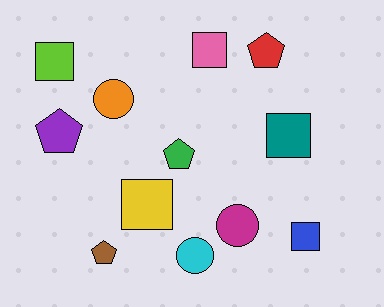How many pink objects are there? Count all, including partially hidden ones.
There is 1 pink object.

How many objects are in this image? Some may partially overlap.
There are 12 objects.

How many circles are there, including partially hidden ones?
There are 3 circles.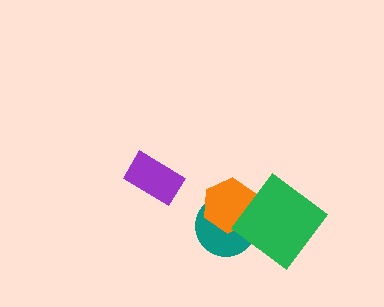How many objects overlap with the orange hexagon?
2 objects overlap with the orange hexagon.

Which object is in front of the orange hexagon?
The green diamond is in front of the orange hexagon.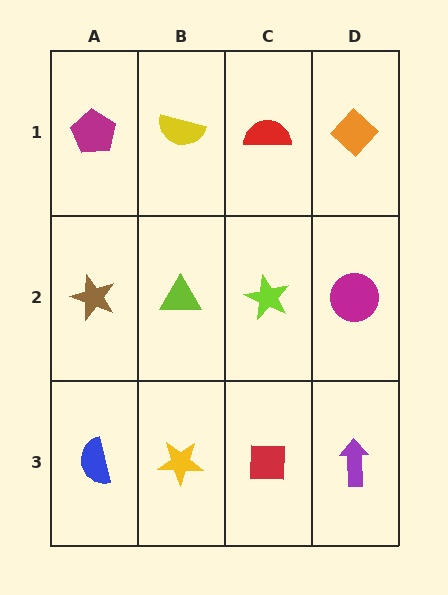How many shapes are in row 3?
4 shapes.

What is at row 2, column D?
A magenta circle.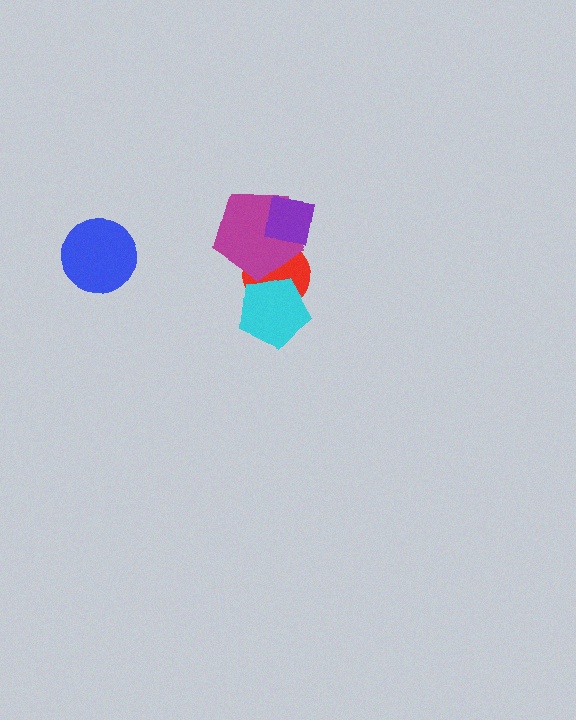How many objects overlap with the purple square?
2 objects overlap with the purple square.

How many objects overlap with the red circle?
3 objects overlap with the red circle.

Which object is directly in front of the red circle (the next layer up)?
The magenta pentagon is directly in front of the red circle.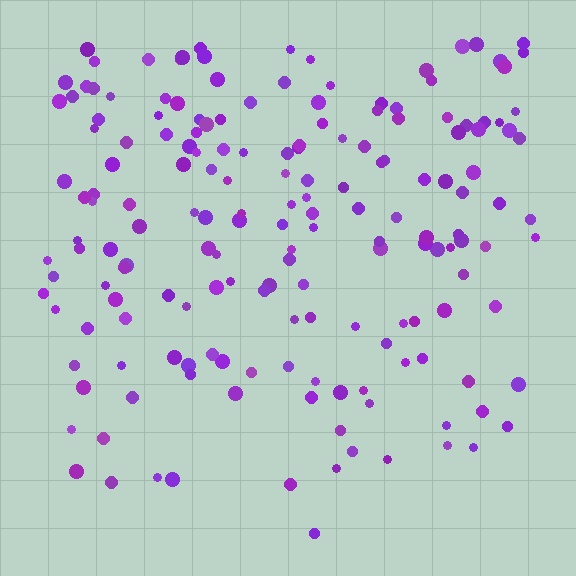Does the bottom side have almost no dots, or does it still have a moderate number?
Still a moderate number, just noticeably fewer than the top.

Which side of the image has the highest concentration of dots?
The top.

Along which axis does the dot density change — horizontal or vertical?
Vertical.